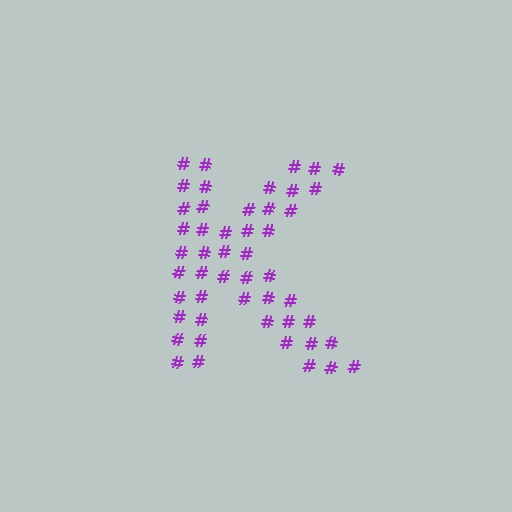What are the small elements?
The small elements are hash symbols.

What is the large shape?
The large shape is the letter K.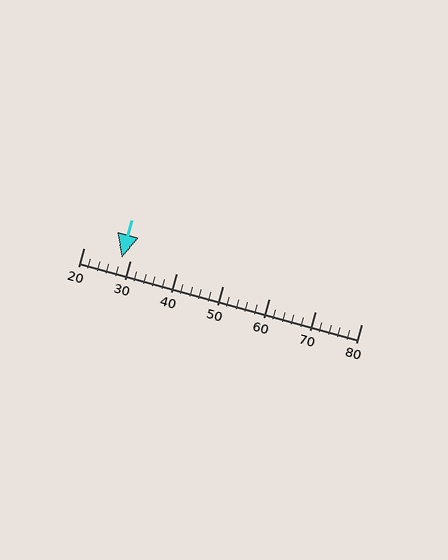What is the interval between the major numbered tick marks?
The major tick marks are spaced 10 units apart.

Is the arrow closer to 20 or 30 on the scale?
The arrow is closer to 30.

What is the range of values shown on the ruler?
The ruler shows values from 20 to 80.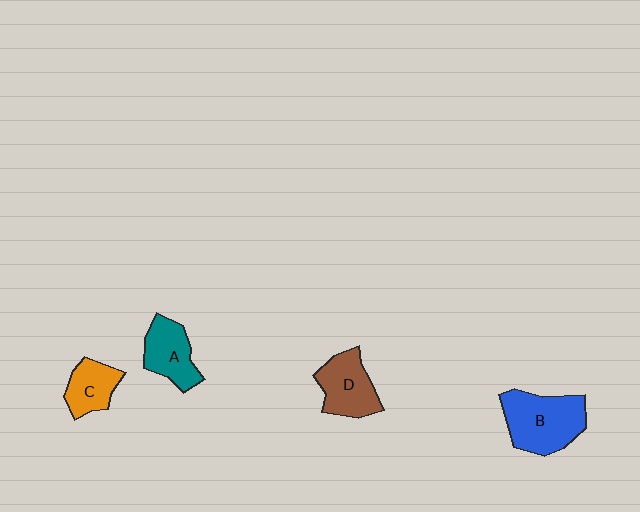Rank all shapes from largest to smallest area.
From largest to smallest: B (blue), D (brown), A (teal), C (orange).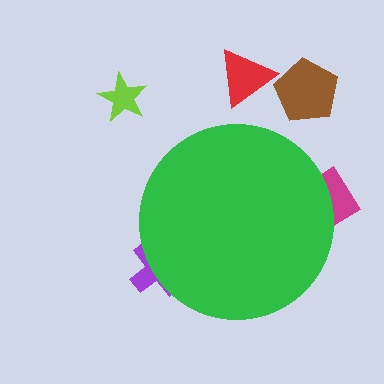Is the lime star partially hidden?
No, the lime star is fully visible.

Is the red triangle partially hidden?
No, the red triangle is fully visible.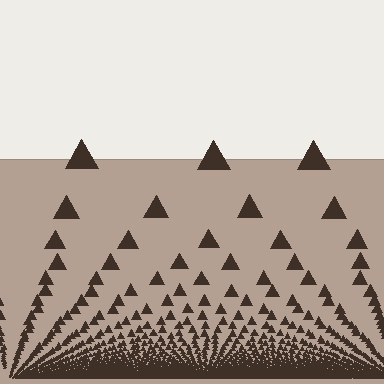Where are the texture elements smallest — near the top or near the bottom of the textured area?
Near the bottom.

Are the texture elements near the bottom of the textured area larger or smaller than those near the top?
Smaller. The gradient is inverted — elements near the bottom are smaller and denser.